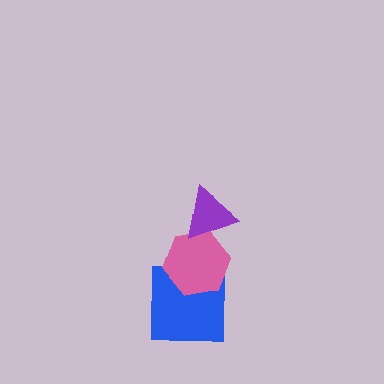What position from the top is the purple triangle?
The purple triangle is 1st from the top.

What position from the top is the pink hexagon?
The pink hexagon is 2nd from the top.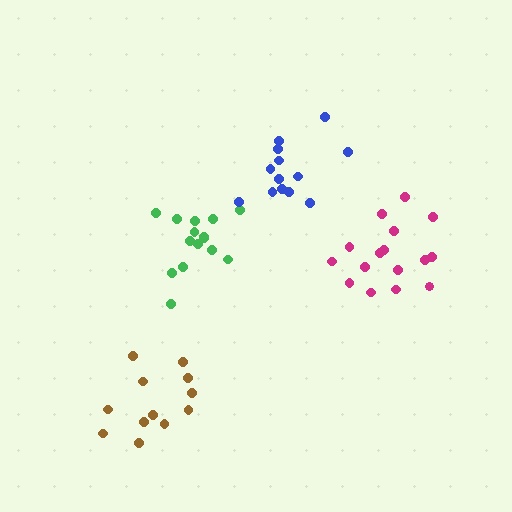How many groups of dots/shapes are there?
There are 4 groups.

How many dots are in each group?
Group 1: 12 dots, Group 2: 15 dots, Group 3: 16 dots, Group 4: 13 dots (56 total).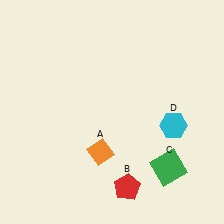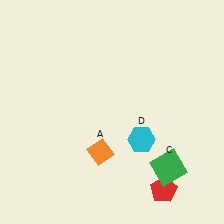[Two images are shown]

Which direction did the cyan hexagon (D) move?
The cyan hexagon (D) moved left.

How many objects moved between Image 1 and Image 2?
2 objects moved between the two images.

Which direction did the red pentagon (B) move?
The red pentagon (B) moved right.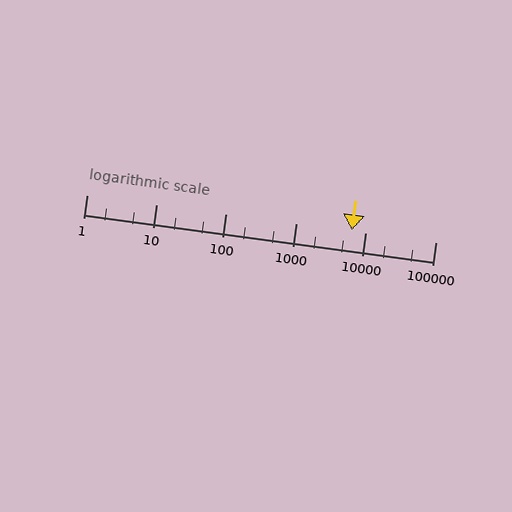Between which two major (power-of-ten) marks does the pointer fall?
The pointer is between 1000 and 10000.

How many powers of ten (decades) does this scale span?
The scale spans 5 decades, from 1 to 100000.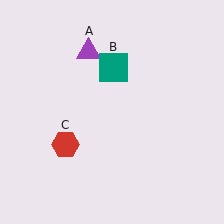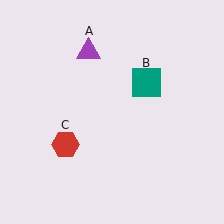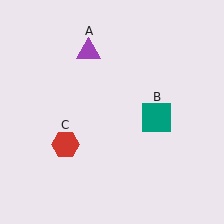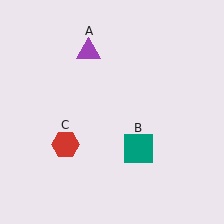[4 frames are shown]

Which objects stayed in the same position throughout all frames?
Purple triangle (object A) and red hexagon (object C) remained stationary.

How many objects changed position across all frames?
1 object changed position: teal square (object B).